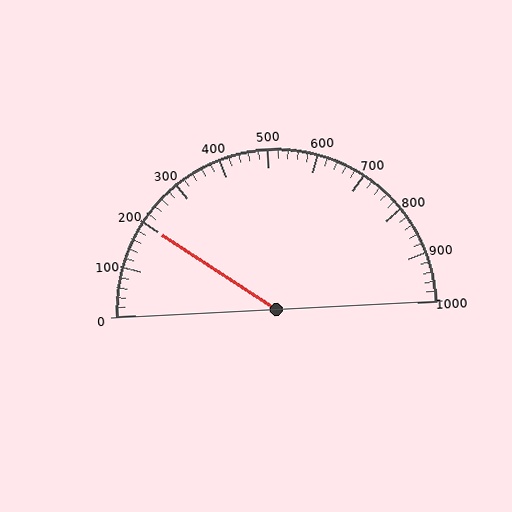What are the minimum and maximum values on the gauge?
The gauge ranges from 0 to 1000.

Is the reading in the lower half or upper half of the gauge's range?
The reading is in the lower half of the range (0 to 1000).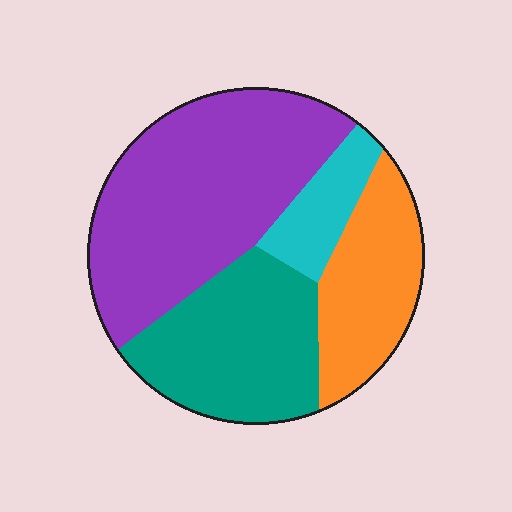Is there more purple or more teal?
Purple.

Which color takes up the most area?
Purple, at roughly 45%.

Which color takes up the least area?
Cyan, at roughly 10%.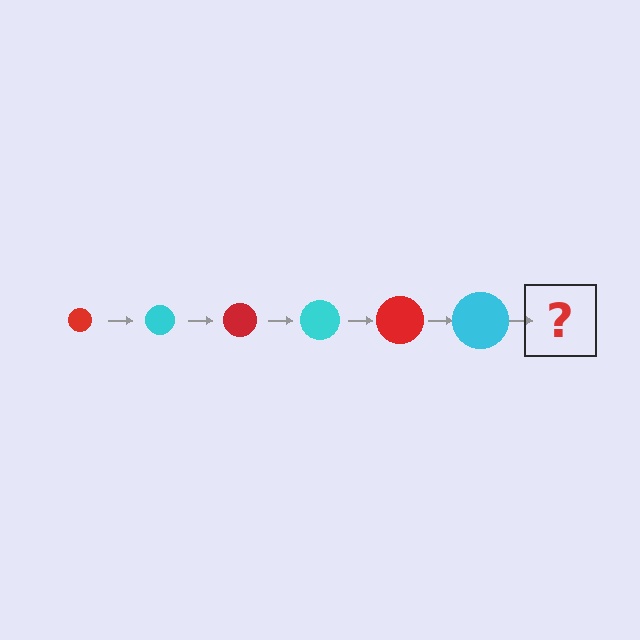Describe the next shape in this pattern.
It should be a red circle, larger than the previous one.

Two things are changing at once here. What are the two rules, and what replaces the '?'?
The two rules are that the circle grows larger each step and the color cycles through red and cyan. The '?' should be a red circle, larger than the previous one.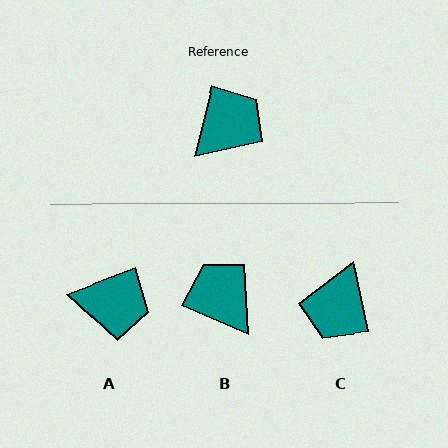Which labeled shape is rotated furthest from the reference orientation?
C, about 155 degrees away.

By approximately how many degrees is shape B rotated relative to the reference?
Approximately 80 degrees counter-clockwise.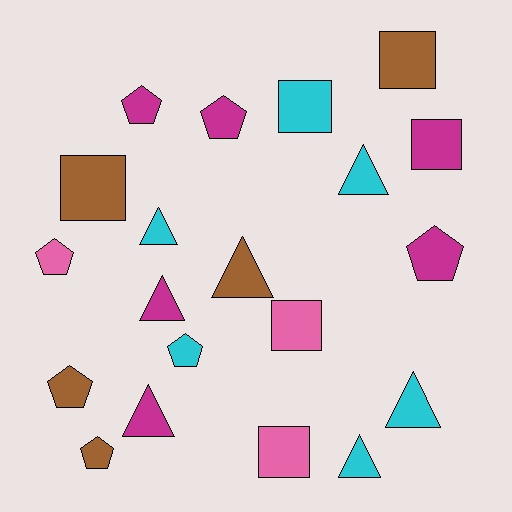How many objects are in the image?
There are 20 objects.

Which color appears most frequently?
Cyan, with 6 objects.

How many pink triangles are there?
There are no pink triangles.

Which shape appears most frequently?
Triangle, with 7 objects.